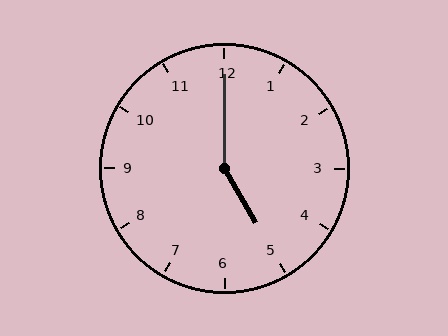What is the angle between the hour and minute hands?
Approximately 150 degrees.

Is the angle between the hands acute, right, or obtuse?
It is obtuse.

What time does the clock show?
5:00.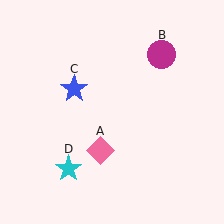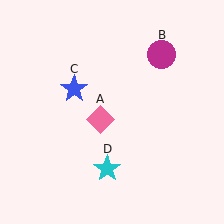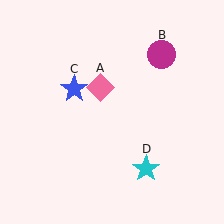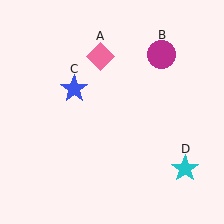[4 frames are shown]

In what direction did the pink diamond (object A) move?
The pink diamond (object A) moved up.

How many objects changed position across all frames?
2 objects changed position: pink diamond (object A), cyan star (object D).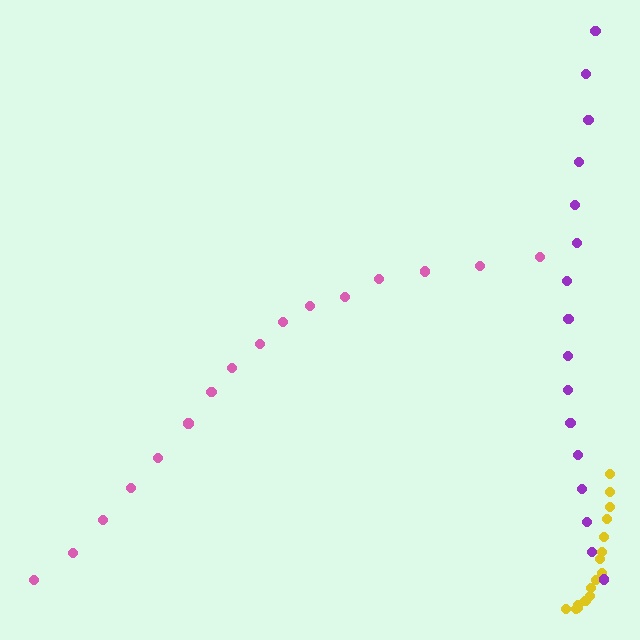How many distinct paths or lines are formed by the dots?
There are 3 distinct paths.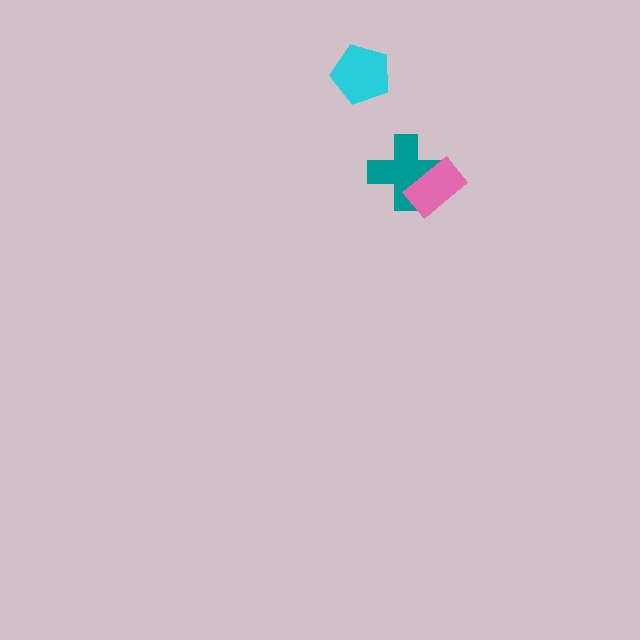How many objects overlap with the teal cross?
1 object overlaps with the teal cross.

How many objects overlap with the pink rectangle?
1 object overlaps with the pink rectangle.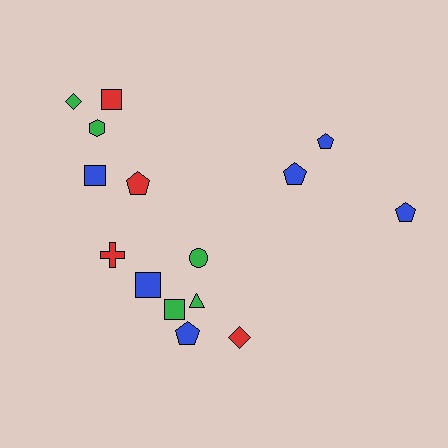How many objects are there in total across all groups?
There are 15 objects.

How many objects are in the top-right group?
There are 3 objects.